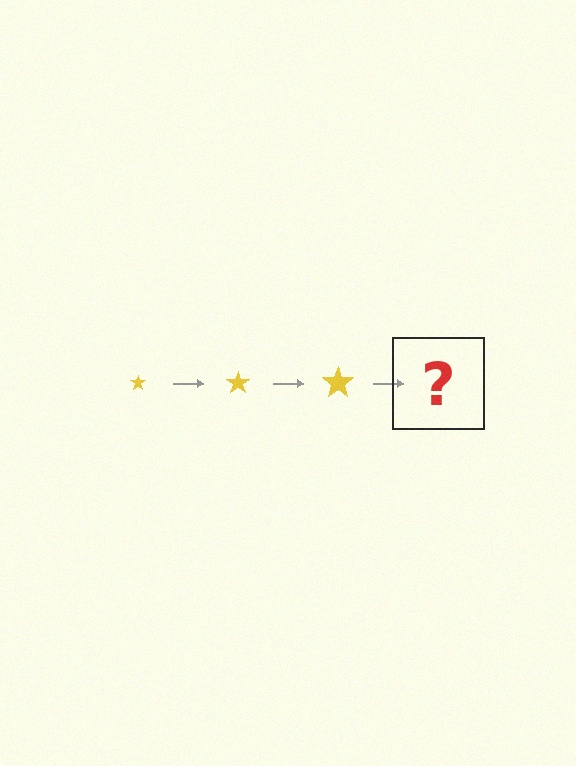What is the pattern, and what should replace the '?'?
The pattern is that the star gets progressively larger each step. The '?' should be a yellow star, larger than the previous one.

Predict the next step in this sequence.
The next step is a yellow star, larger than the previous one.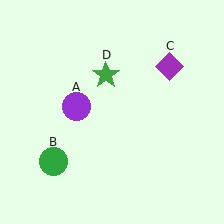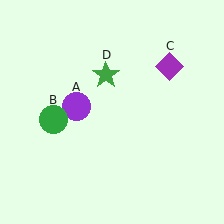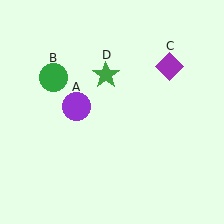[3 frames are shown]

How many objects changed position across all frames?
1 object changed position: green circle (object B).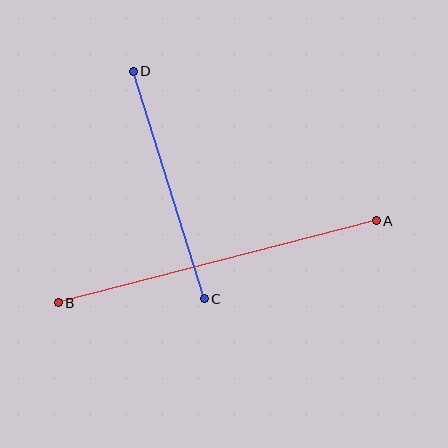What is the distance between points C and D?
The distance is approximately 239 pixels.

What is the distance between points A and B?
The distance is approximately 328 pixels.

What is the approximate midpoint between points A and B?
The midpoint is at approximately (217, 262) pixels.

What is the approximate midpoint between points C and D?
The midpoint is at approximately (169, 185) pixels.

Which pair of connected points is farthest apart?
Points A and B are farthest apart.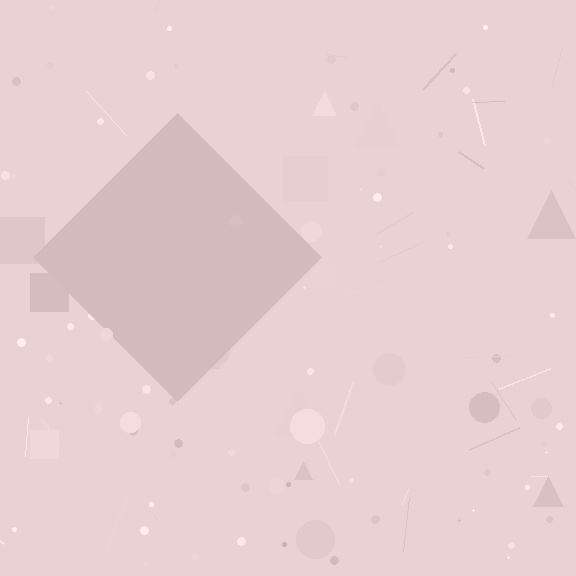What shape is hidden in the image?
A diamond is hidden in the image.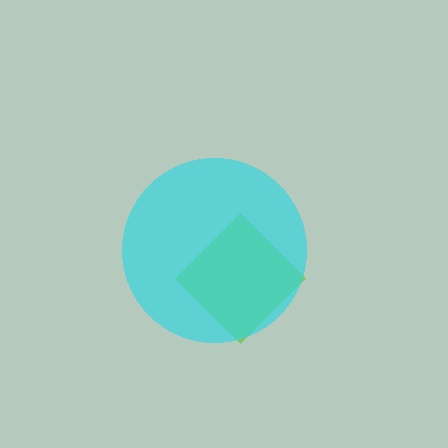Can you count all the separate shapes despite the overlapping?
Yes, there are 2 separate shapes.